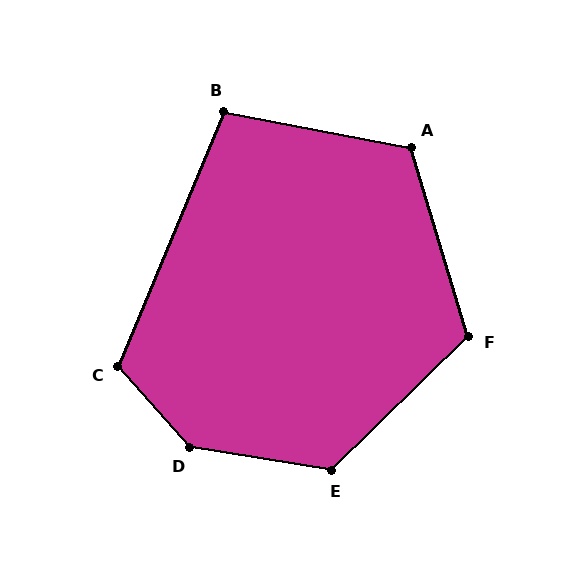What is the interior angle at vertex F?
Approximately 117 degrees (obtuse).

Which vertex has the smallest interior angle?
B, at approximately 102 degrees.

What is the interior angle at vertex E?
Approximately 127 degrees (obtuse).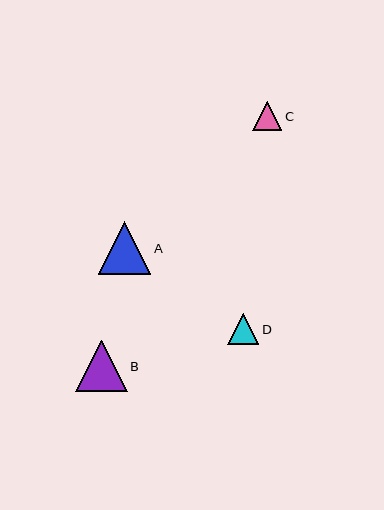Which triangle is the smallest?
Triangle C is the smallest with a size of approximately 29 pixels.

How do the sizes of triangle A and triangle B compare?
Triangle A and triangle B are approximately the same size.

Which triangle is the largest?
Triangle A is the largest with a size of approximately 52 pixels.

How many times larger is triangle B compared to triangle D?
Triangle B is approximately 1.7 times the size of triangle D.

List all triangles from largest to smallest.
From largest to smallest: A, B, D, C.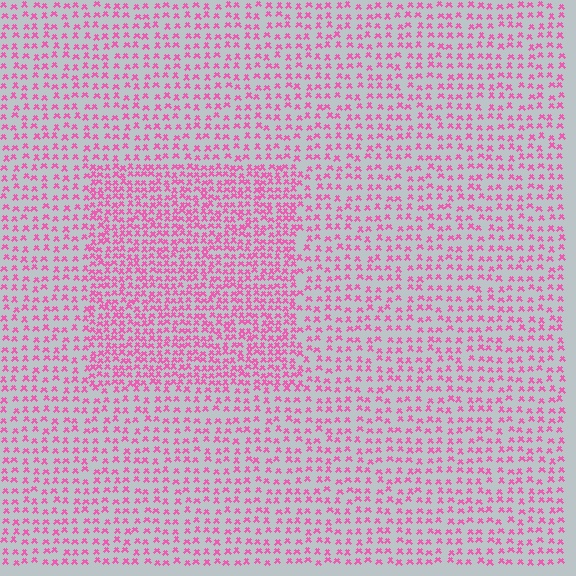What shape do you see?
I see a rectangle.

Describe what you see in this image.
The image contains small pink elements arranged at two different densities. A rectangle-shaped region is visible where the elements are more densely packed than the surrounding area.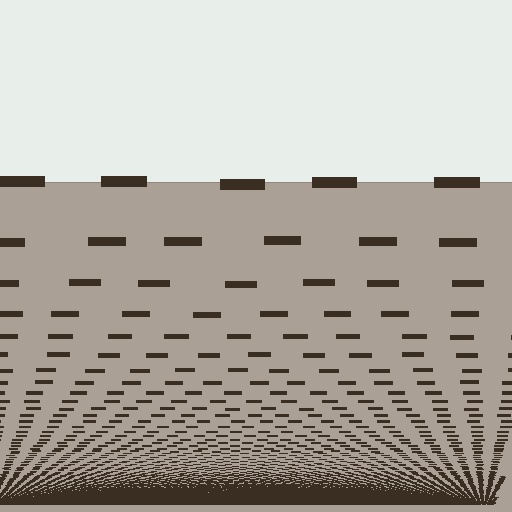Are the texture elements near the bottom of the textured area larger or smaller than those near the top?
Smaller. The gradient is inverted — elements near the bottom are smaller and denser.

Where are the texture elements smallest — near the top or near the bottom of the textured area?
Near the bottom.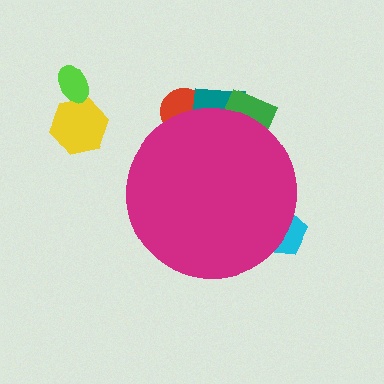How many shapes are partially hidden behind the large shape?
4 shapes are partially hidden.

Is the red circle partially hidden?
Yes, the red circle is partially hidden behind the magenta circle.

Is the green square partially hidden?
Yes, the green square is partially hidden behind the magenta circle.